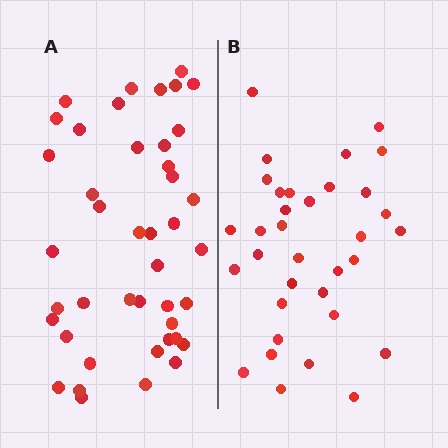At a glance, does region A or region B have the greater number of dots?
Region A (the left region) has more dots.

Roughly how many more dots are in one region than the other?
Region A has roughly 8 or so more dots than region B.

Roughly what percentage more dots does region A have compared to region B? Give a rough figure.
About 25% more.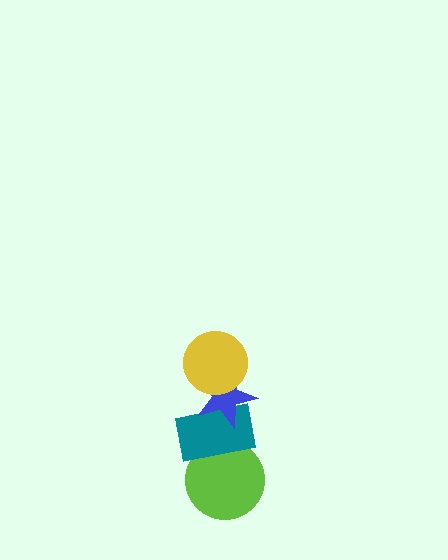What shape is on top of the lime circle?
The teal rectangle is on top of the lime circle.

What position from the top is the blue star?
The blue star is 2nd from the top.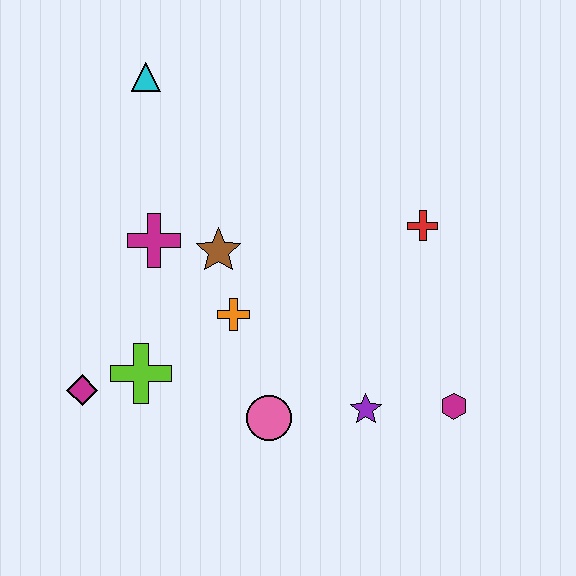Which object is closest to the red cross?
The magenta hexagon is closest to the red cross.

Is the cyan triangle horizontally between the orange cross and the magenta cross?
No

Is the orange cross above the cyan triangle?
No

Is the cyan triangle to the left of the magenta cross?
Yes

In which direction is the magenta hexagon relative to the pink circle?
The magenta hexagon is to the right of the pink circle.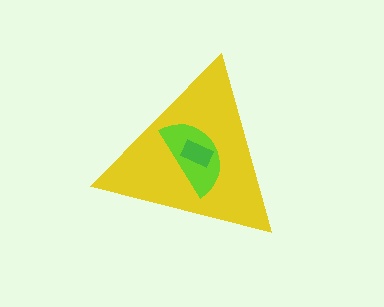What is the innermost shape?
The green rectangle.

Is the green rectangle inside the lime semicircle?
Yes.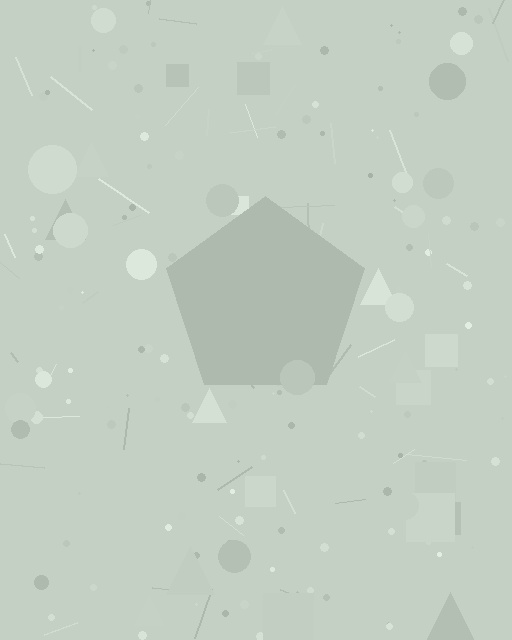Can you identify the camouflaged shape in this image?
The camouflaged shape is a pentagon.